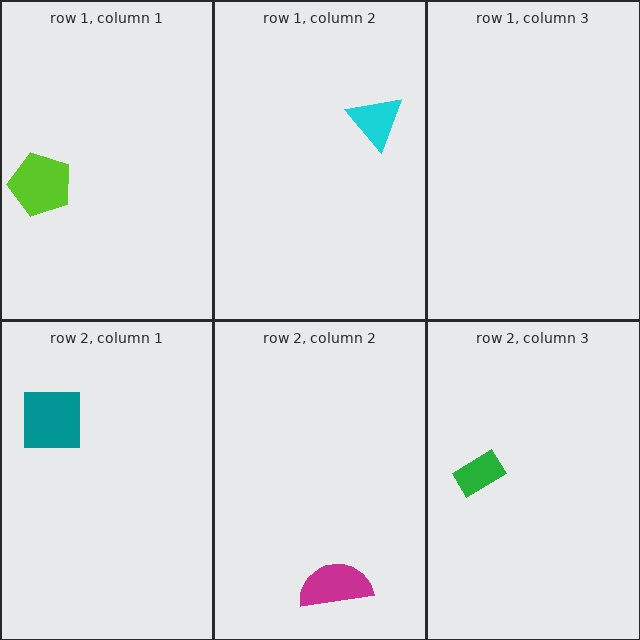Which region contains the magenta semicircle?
The row 2, column 2 region.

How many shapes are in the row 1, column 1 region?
1.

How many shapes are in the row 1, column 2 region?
1.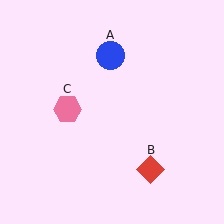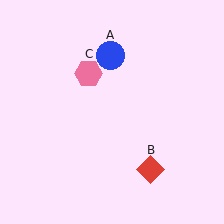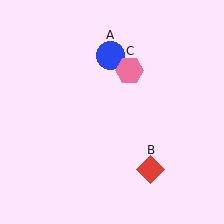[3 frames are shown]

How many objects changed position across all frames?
1 object changed position: pink hexagon (object C).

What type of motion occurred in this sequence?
The pink hexagon (object C) rotated clockwise around the center of the scene.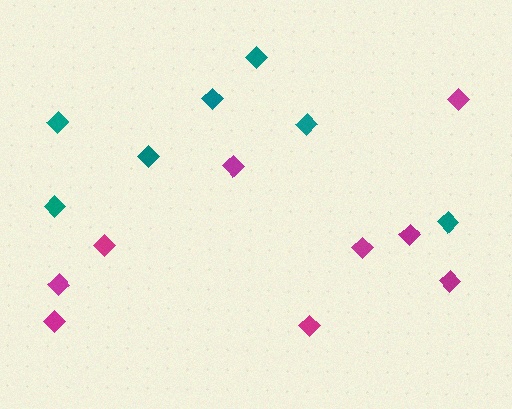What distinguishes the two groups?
There are 2 groups: one group of magenta diamonds (9) and one group of teal diamonds (7).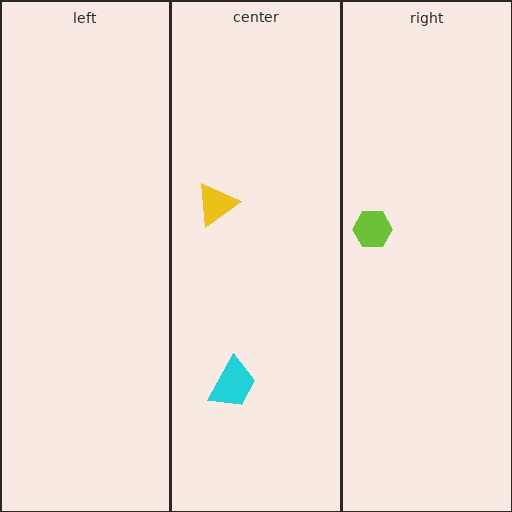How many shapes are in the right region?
1.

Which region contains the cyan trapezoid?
The center region.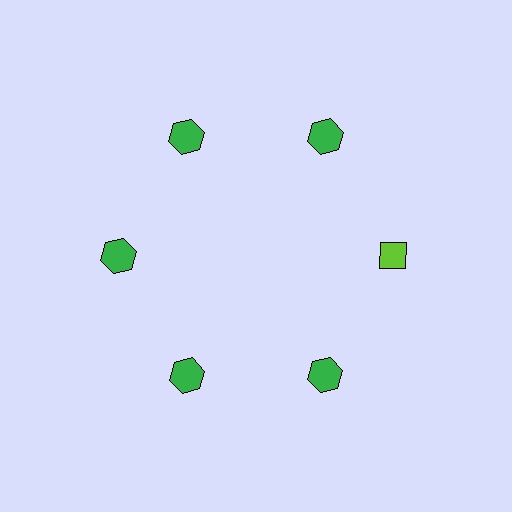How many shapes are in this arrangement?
There are 6 shapes arranged in a ring pattern.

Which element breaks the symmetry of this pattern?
The lime diamond at roughly the 3 o'clock position breaks the symmetry. All other shapes are green hexagons.